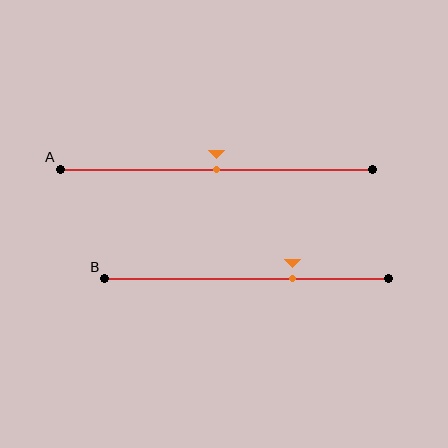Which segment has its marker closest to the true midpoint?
Segment A has its marker closest to the true midpoint.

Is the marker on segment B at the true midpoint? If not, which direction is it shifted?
No, the marker on segment B is shifted to the right by about 16% of the segment length.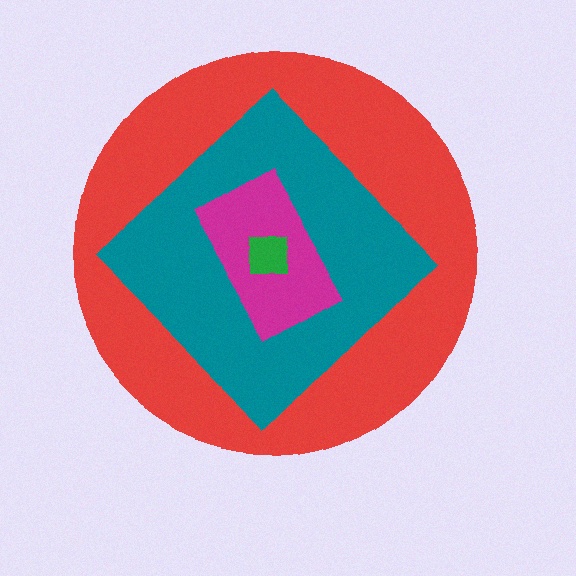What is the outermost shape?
The red circle.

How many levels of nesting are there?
4.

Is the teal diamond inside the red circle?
Yes.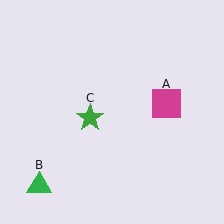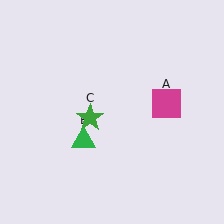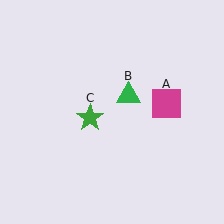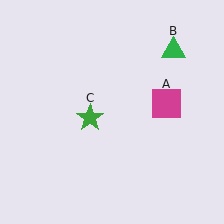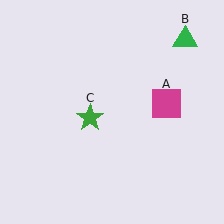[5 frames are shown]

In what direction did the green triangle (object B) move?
The green triangle (object B) moved up and to the right.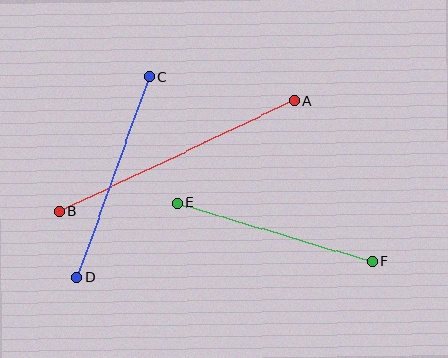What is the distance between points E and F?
The distance is approximately 203 pixels.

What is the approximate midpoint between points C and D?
The midpoint is at approximately (113, 177) pixels.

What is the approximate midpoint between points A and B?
The midpoint is at approximately (177, 156) pixels.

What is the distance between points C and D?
The distance is approximately 213 pixels.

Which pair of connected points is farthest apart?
Points A and B are farthest apart.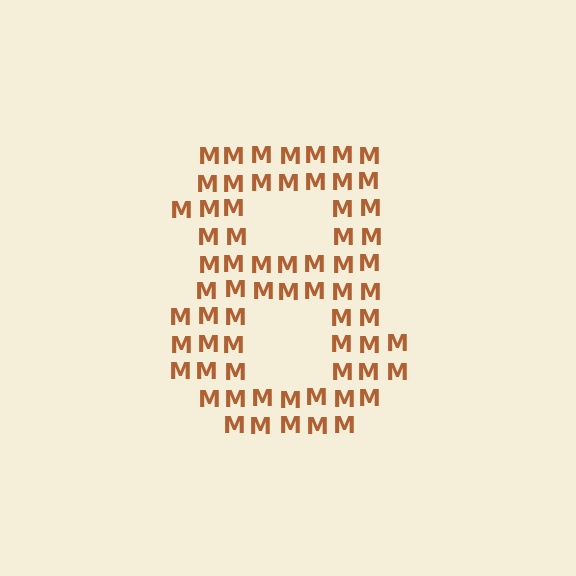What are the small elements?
The small elements are letter M's.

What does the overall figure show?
The overall figure shows the digit 8.